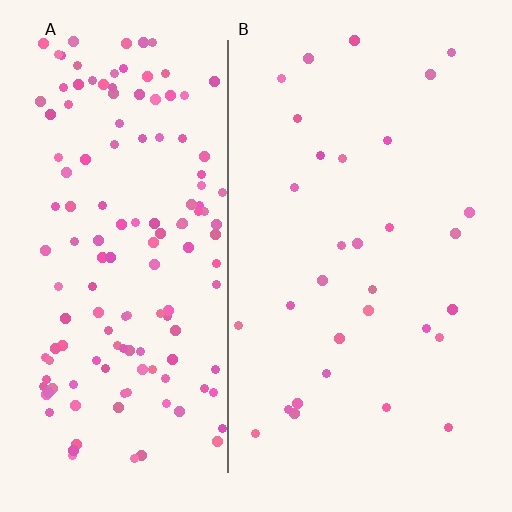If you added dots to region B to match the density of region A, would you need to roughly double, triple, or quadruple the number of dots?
Approximately quadruple.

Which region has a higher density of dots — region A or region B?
A (the left).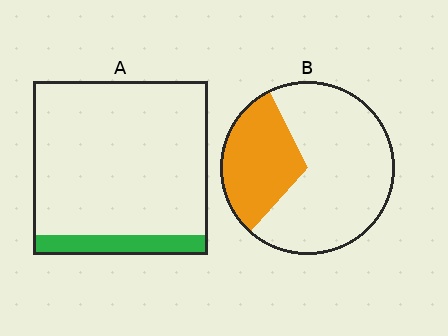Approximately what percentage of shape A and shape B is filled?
A is approximately 10% and B is approximately 30%.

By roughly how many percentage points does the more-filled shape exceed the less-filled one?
By roughly 20 percentage points (B over A).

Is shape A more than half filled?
No.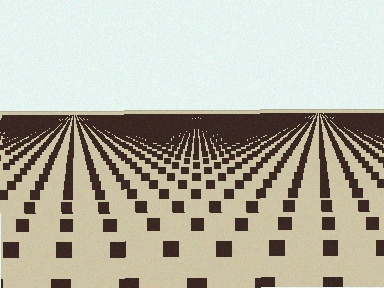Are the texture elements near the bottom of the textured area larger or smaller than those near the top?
Larger. Near the bottom, elements are closer to the viewer and appear at a bigger on-screen size.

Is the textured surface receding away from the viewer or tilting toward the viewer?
The surface is receding away from the viewer. Texture elements get smaller and denser toward the top.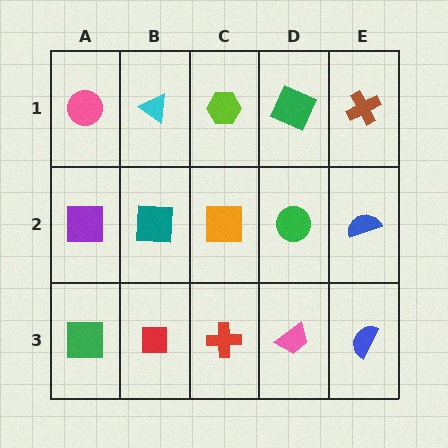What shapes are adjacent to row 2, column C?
A lime hexagon (row 1, column C), a red cross (row 3, column C), a teal square (row 2, column B), a green circle (row 2, column D).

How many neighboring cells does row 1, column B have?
3.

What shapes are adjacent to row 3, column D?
A green circle (row 2, column D), a red cross (row 3, column C), a blue semicircle (row 3, column E).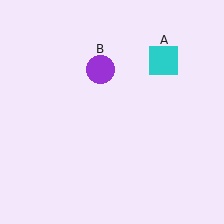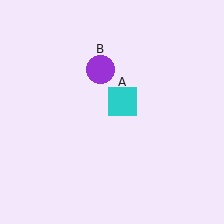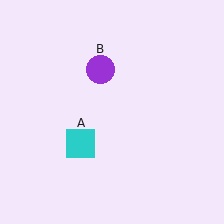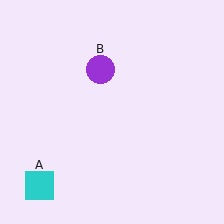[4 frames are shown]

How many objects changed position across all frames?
1 object changed position: cyan square (object A).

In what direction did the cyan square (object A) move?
The cyan square (object A) moved down and to the left.